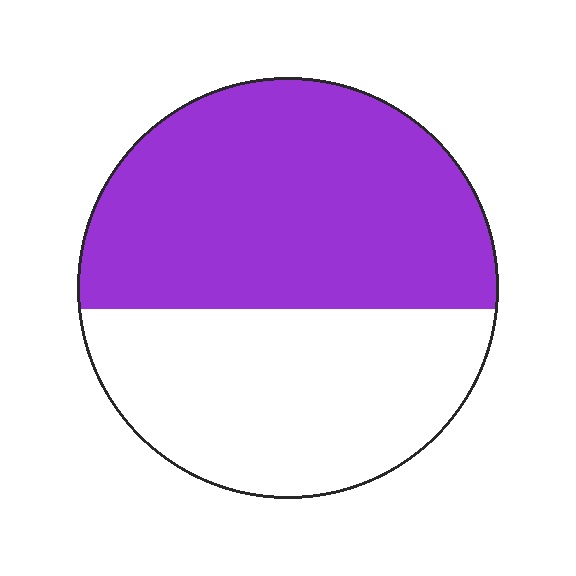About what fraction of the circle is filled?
About three fifths (3/5).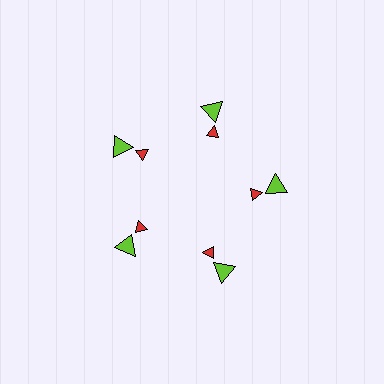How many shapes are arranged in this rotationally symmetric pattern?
There are 10 shapes, arranged in 5 groups of 2.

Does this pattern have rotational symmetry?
Yes, this pattern has 5-fold rotational symmetry. It looks the same after rotating 72 degrees around the center.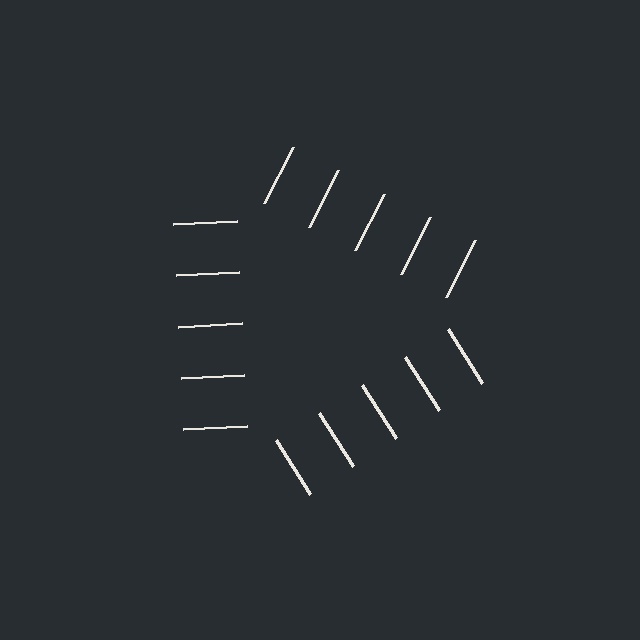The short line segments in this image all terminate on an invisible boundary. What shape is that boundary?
An illusory triangle — the line segments terminate on its edges but no continuous stroke is drawn.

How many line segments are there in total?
15 — 5 along each of the 3 edges.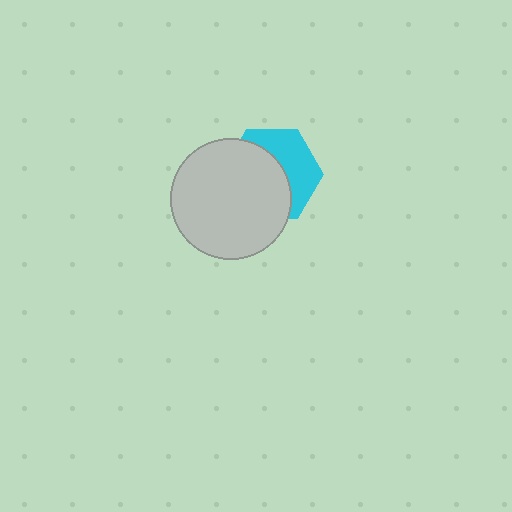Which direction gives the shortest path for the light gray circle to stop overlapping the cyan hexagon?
Moving toward the lower-left gives the shortest separation.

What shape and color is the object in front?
The object in front is a light gray circle.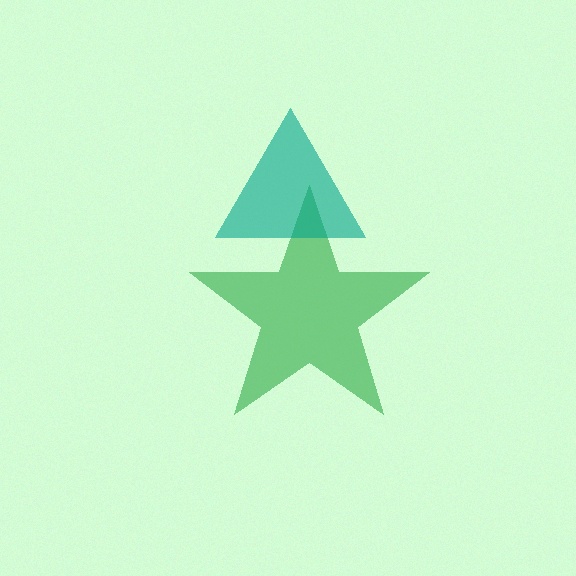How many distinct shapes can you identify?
There are 2 distinct shapes: a green star, a teal triangle.